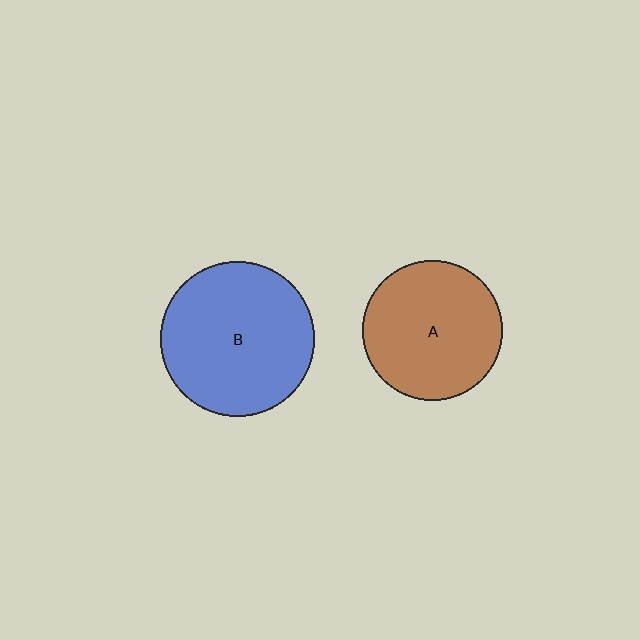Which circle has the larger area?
Circle B (blue).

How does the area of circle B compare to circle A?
Approximately 1.2 times.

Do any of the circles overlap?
No, none of the circles overlap.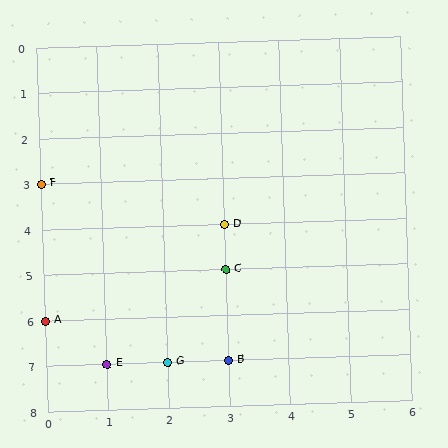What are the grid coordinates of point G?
Point G is at grid coordinates (2, 7).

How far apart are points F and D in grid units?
Points F and D are 3 columns and 1 row apart (about 3.2 grid units diagonally).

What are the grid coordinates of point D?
Point D is at grid coordinates (3, 4).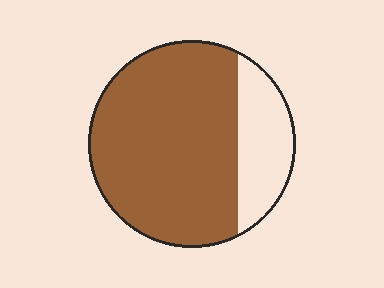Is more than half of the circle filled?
Yes.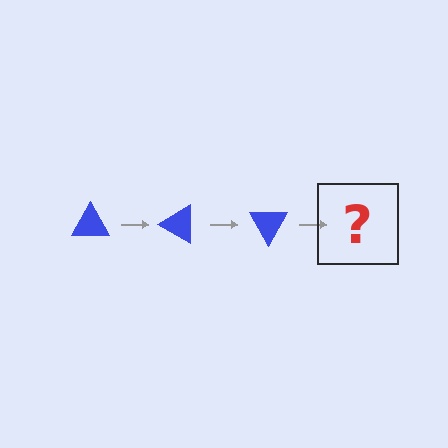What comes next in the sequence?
The next element should be a blue triangle rotated 90 degrees.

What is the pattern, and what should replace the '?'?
The pattern is that the triangle rotates 30 degrees each step. The '?' should be a blue triangle rotated 90 degrees.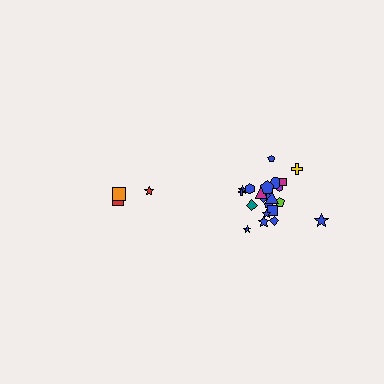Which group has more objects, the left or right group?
The right group.